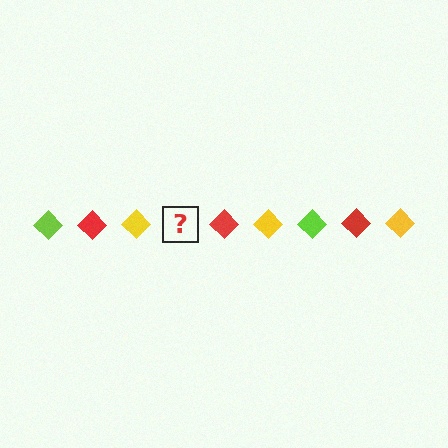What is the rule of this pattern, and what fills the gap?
The rule is that the pattern cycles through lime, red, yellow diamonds. The gap should be filled with a lime diamond.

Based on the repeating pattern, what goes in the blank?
The blank should be a lime diamond.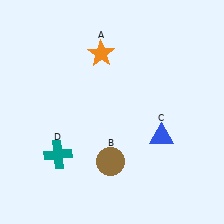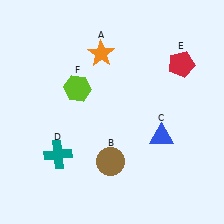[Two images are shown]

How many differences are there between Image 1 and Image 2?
There are 2 differences between the two images.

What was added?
A red pentagon (E), a lime hexagon (F) were added in Image 2.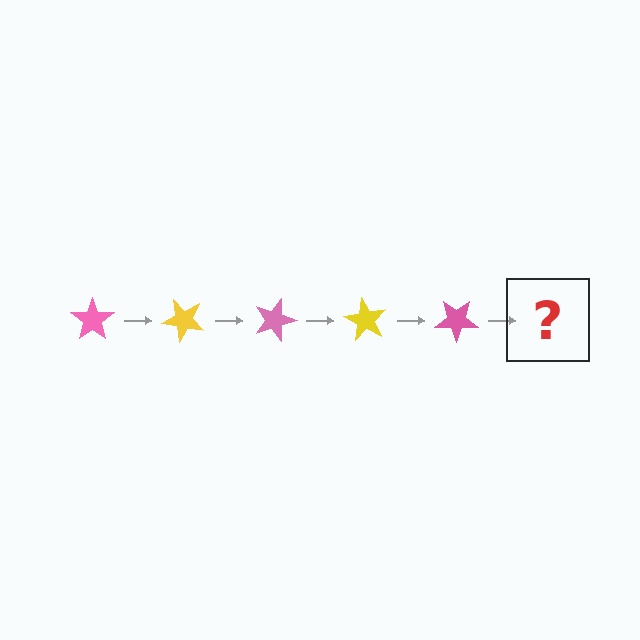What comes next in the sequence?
The next element should be a yellow star, rotated 225 degrees from the start.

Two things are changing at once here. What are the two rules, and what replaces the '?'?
The two rules are that it rotates 45 degrees each step and the color cycles through pink and yellow. The '?' should be a yellow star, rotated 225 degrees from the start.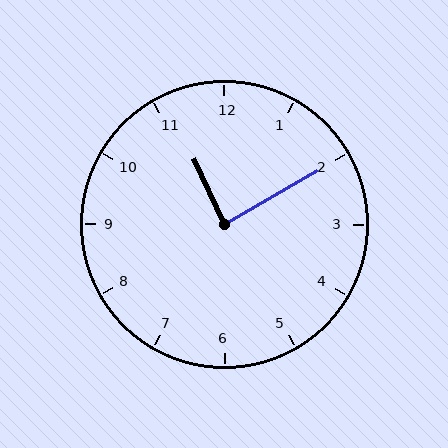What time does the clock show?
11:10.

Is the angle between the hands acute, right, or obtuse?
It is right.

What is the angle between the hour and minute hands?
Approximately 85 degrees.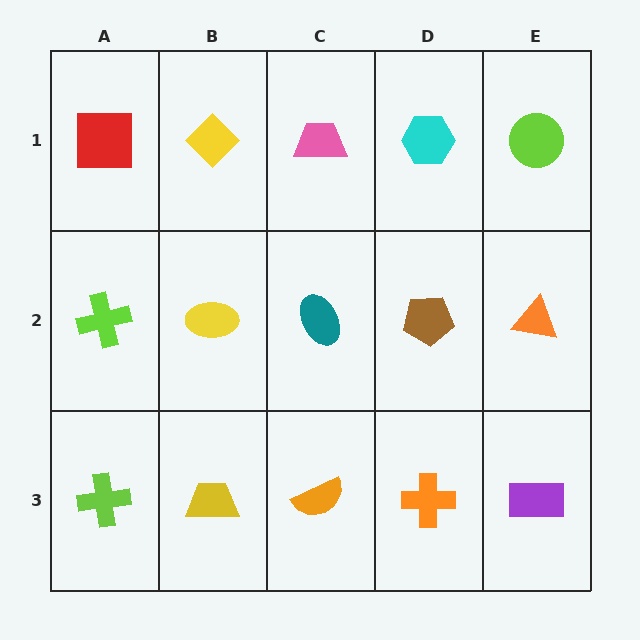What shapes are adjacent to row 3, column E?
An orange triangle (row 2, column E), an orange cross (row 3, column D).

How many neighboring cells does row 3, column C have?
3.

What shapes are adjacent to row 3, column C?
A teal ellipse (row 2, column C), a yellow trapezoid (row 3, column B), an orange cross (row 3, column D).